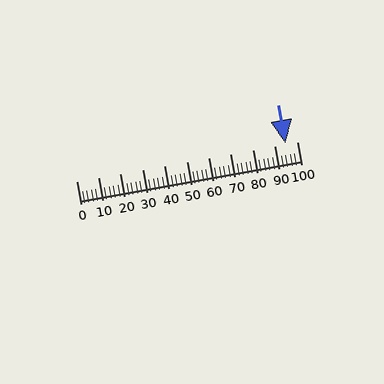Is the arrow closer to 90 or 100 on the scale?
The arrow is closer to 90.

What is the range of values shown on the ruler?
The ruler shows values from 0 to 100.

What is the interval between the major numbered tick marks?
The major tick marks are spaced 10 units apart.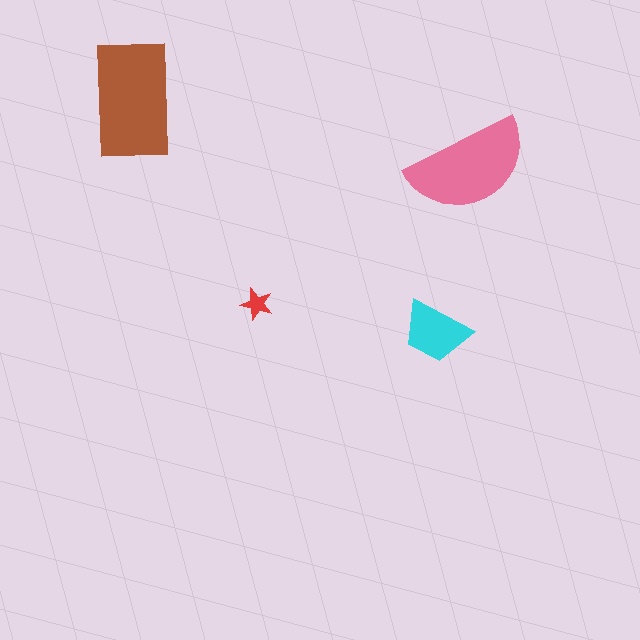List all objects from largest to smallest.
The brown rectangle, the pink semicircle, the cyan trapezoid, the red star.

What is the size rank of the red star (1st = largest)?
4th.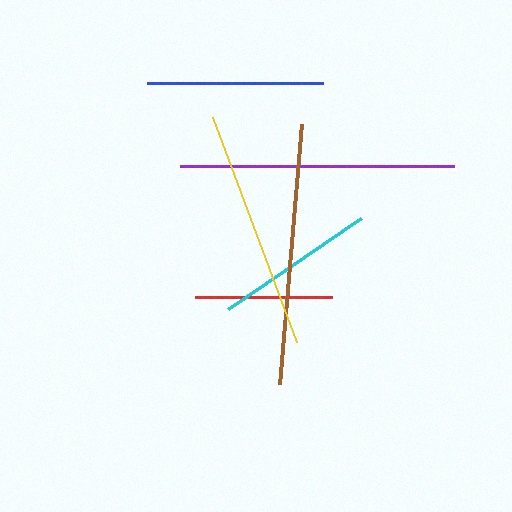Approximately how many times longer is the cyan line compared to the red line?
The cyan line is approximately 1.2 times the length of the red line.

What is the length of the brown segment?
The brown segment is approximately 261 pixels long.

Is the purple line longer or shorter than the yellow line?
The purple line is longer than the yellow line.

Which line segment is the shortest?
The red line is the shortest at approximately 137 pixels.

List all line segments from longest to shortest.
From longest to shortest: purple, brown, yellow, blue, cyan, red.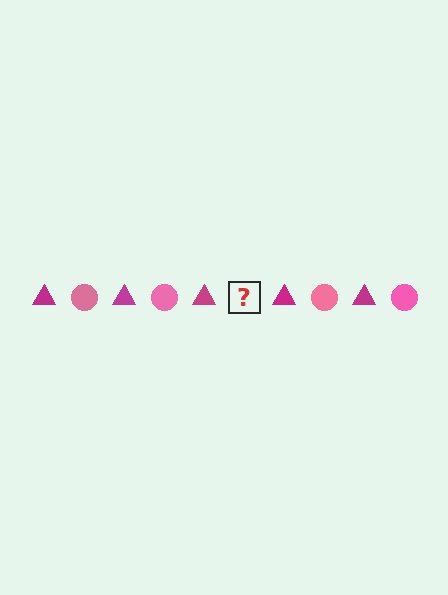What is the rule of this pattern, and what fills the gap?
The rule is that the pattern alternates between magenta triangle and pink circle. The gap should be filled with a pink circle.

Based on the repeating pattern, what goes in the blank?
The blank should be a pink circle.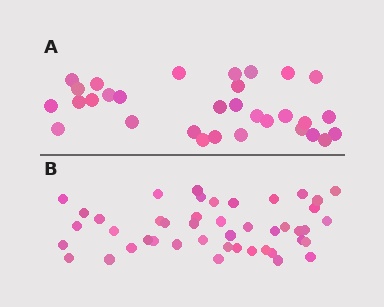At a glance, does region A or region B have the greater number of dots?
Region B (the bottom region) has more dots.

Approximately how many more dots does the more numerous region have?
Region B has approximately 15 more dots than region A.